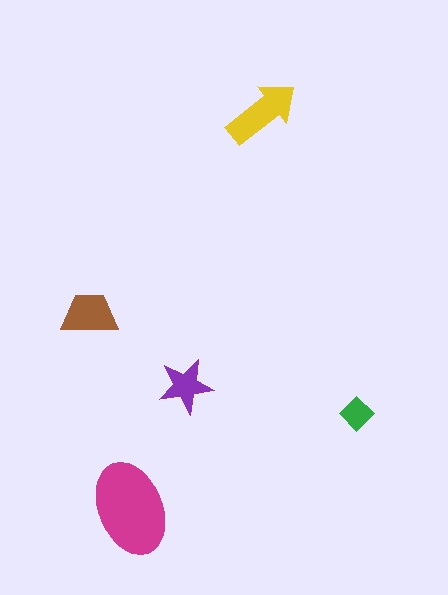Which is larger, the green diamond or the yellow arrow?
The yellow arrow.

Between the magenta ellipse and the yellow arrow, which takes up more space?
The magenta ellipse.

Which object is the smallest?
The green diamond.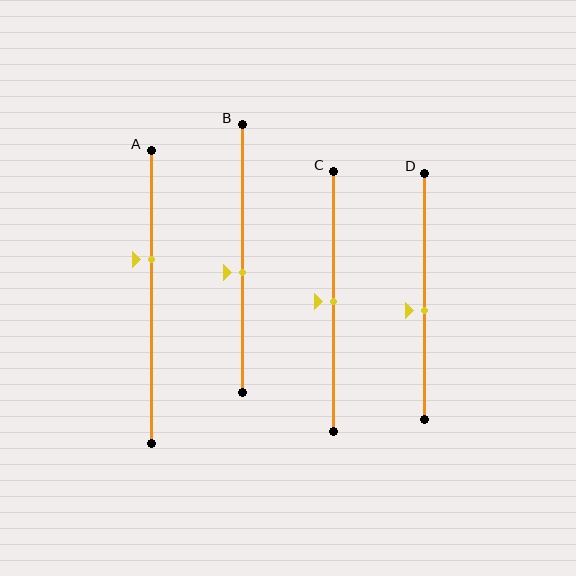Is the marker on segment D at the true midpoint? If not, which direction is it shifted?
No, the marker on segment D is shifted downward by about 5% of the segment length.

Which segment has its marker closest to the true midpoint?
Segment C has its marker closest to the true midpoint.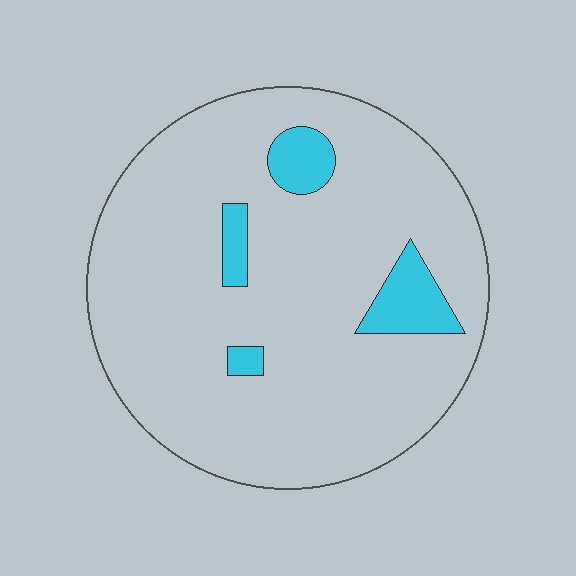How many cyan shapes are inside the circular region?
4.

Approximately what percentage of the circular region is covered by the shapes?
Approximately 10%.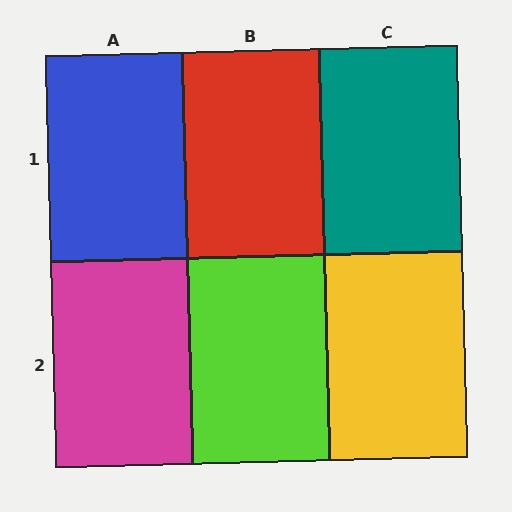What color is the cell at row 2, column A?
Magenta.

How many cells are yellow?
1 cell is yellow.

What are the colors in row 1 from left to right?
Blue, red, teal.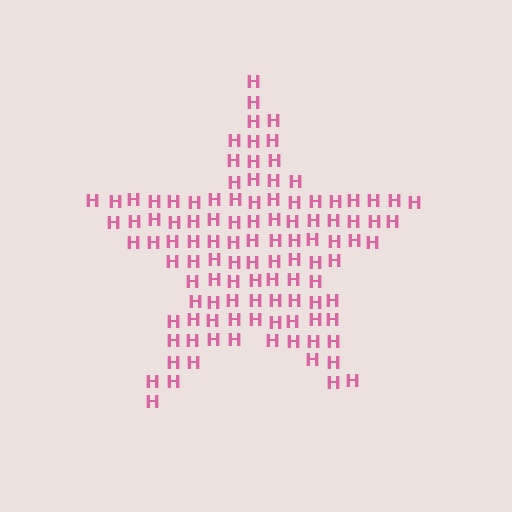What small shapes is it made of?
It is made of small letter H's.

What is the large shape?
The large shape is a star.